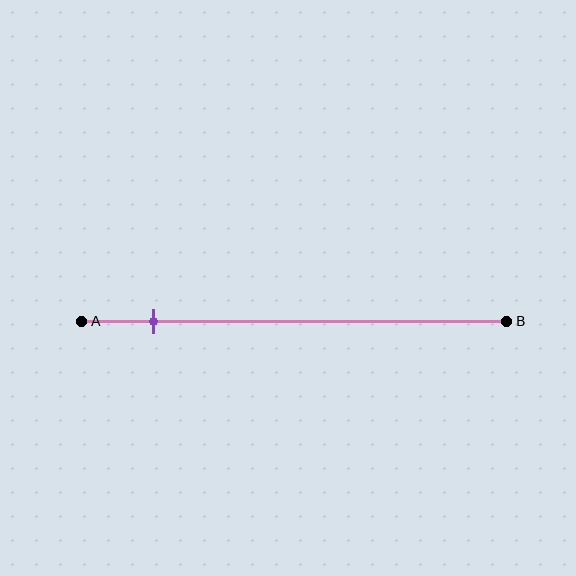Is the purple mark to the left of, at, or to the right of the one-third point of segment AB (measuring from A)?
The purple mark is to the left of the one-third point of segment AB.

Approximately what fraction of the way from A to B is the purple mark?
The purple mark is approximately 15% of the way from A to B.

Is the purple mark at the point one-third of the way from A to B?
No, the mark is at about 15% from A, not at the 33% one-third point.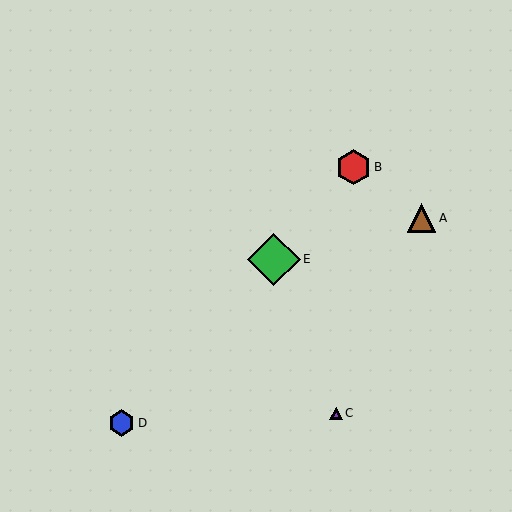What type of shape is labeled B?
Shape B is a red hexagon.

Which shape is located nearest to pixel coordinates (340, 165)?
The red hexagon (labeled B) at (353, 167) is nearest to that location.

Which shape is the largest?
The green diamond (labeled E) is the largest.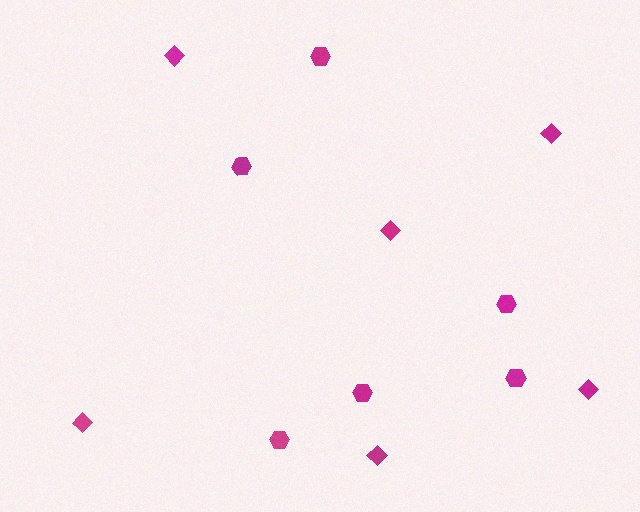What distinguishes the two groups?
There are 2 groups: one group of hexagons (6) and one group of diamonds (6).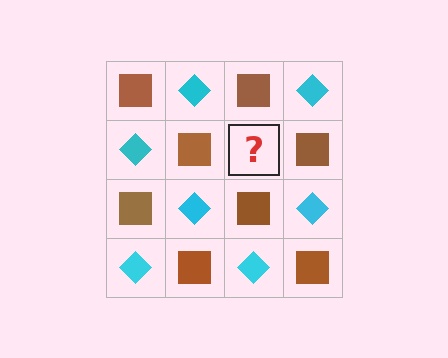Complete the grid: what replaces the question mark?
The question mark should be replaced with a cyan diamond.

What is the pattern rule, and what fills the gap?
The rule is that it alternates brown square and cyan diamond in a checkerboard pattern. The gap should be filled with a cyan diamond.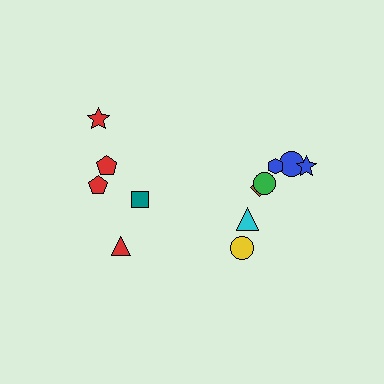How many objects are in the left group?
There are 5 objects.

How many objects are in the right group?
There are 7 objects.